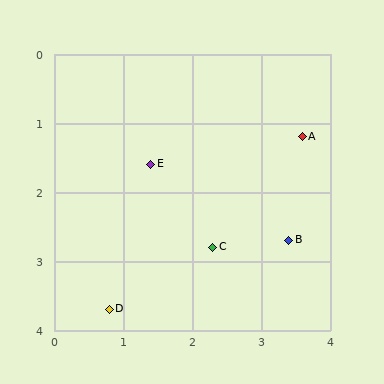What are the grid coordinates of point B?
Point B is at approximately (3.4, 2.7).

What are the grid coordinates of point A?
Point A is at approximately (3.6, 1.2).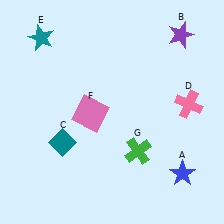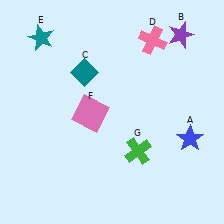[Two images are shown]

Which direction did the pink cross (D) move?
The pink cross (D) moved up.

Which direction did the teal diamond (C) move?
The teal diamond (C) moved up.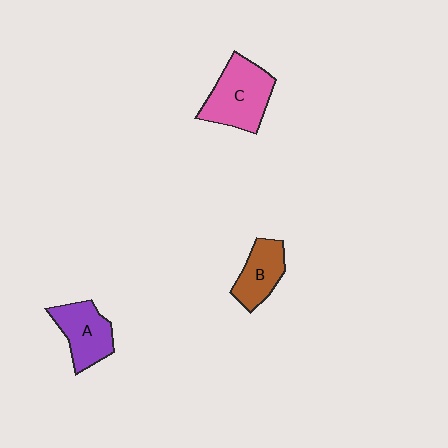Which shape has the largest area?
Shape C (pink).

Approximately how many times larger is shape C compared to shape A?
Approximately 1.3 times.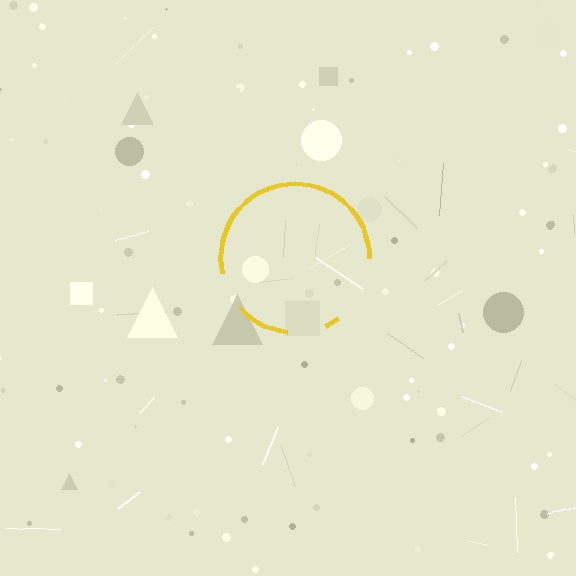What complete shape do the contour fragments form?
The contour fragments form a circle.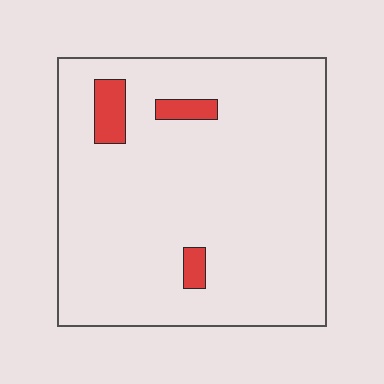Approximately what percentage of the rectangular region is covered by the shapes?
Approximately 5%.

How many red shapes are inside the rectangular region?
3.